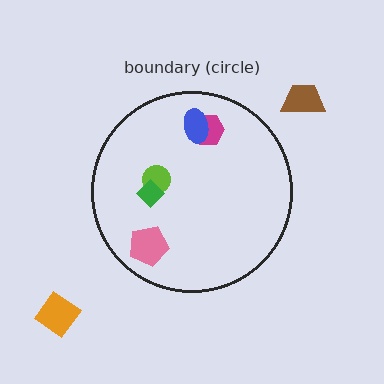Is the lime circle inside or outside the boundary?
Inside.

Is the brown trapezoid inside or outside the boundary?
Outside.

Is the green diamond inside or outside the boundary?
Inside.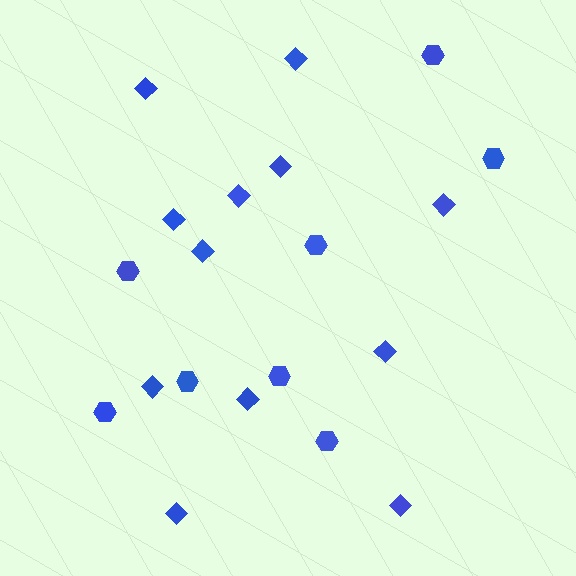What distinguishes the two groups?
There are 2 groups: one group of hexagons (8) and one group of diamonds (12).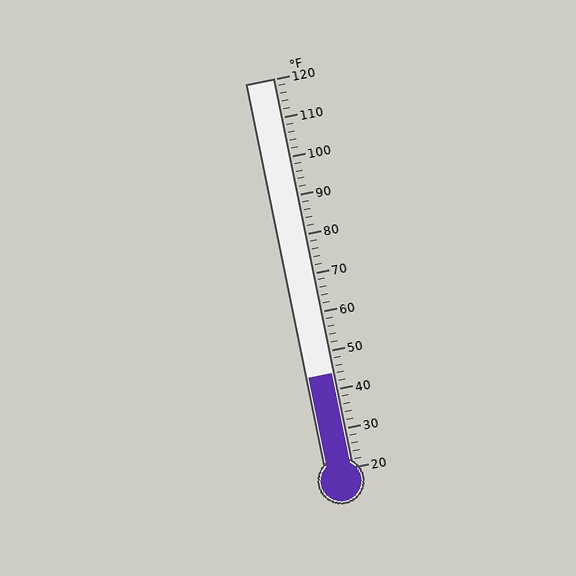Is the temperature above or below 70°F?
The temperature is below 70°F.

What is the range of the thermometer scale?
The thermometer scale ranges from 20°F to 120°F.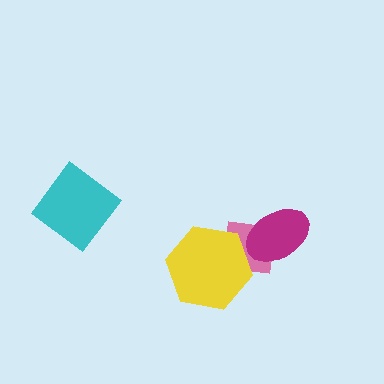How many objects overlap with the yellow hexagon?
1 object overlaps with the yellow hexagon.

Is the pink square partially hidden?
Yes, it is partially covered by another shape.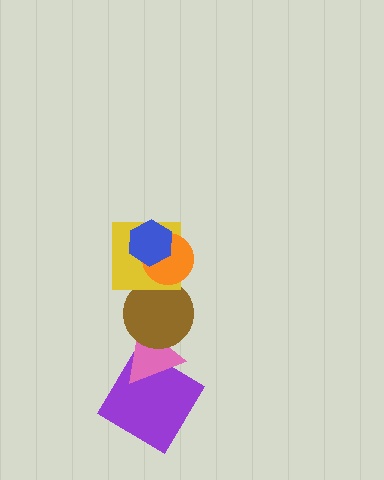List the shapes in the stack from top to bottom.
From top to bottom: the blue hexagon, the orange circle, the yellow square, the brown circle, the pink triangle, the purple diamond.